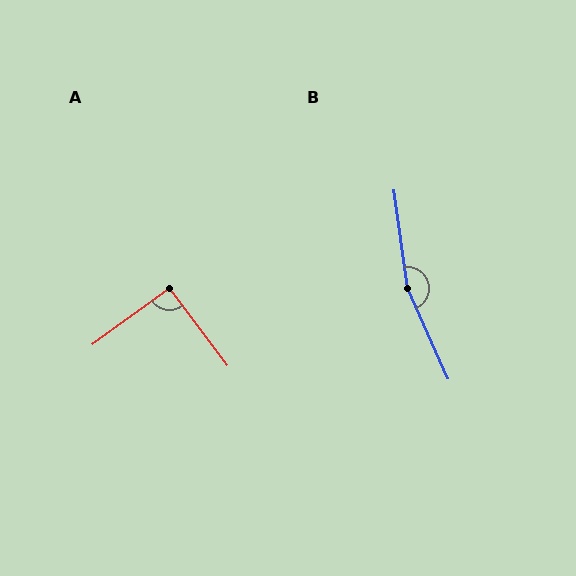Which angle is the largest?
B, at approximately 164 degrees.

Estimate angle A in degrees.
Approximately 91 degrees.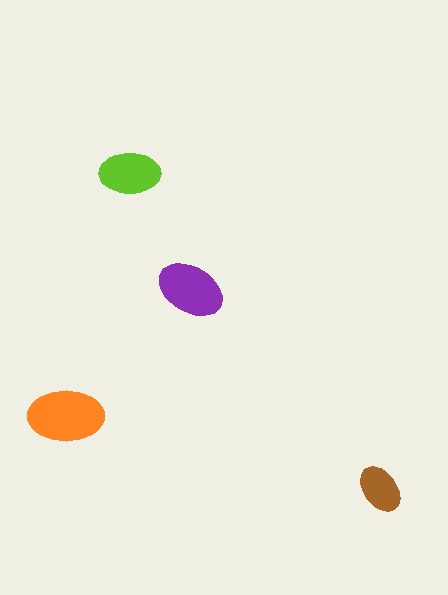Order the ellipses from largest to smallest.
the orange one, the purple one, the lime one, the brown one.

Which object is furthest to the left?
The orange ellipse is leftmost.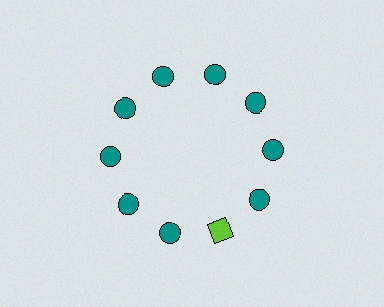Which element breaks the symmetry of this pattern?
The lime square at roughly the 5 o'clock position breaks the symmetry. All other shapes are teal circles.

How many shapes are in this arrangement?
There are 10 shapes arranged in a ring pattern.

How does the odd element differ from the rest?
It differs in both color (lime instead of teal) and shape (square instead of circle).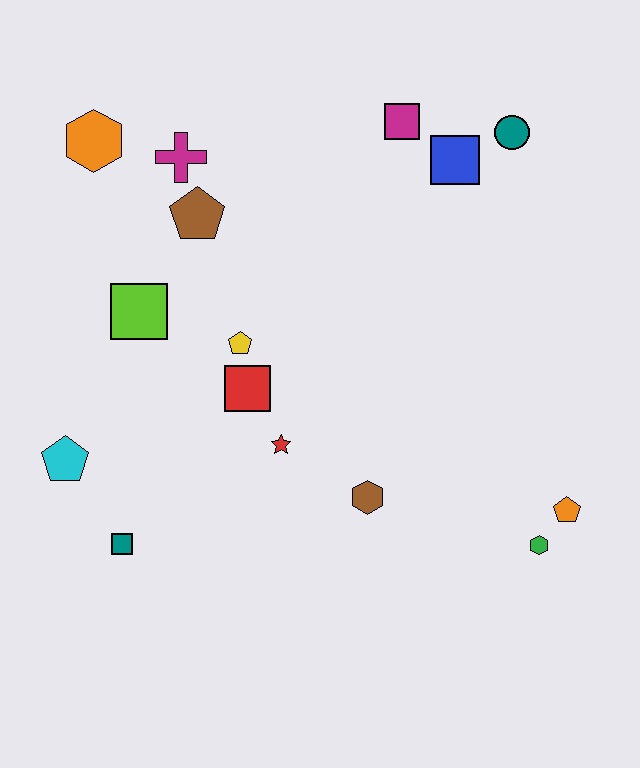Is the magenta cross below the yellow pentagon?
No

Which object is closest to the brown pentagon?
The magenta cross is closest to the brown pentagon.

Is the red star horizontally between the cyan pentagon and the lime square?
No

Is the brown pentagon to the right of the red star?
No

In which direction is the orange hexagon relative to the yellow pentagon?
The orange hexagon is above the yellow pentagon.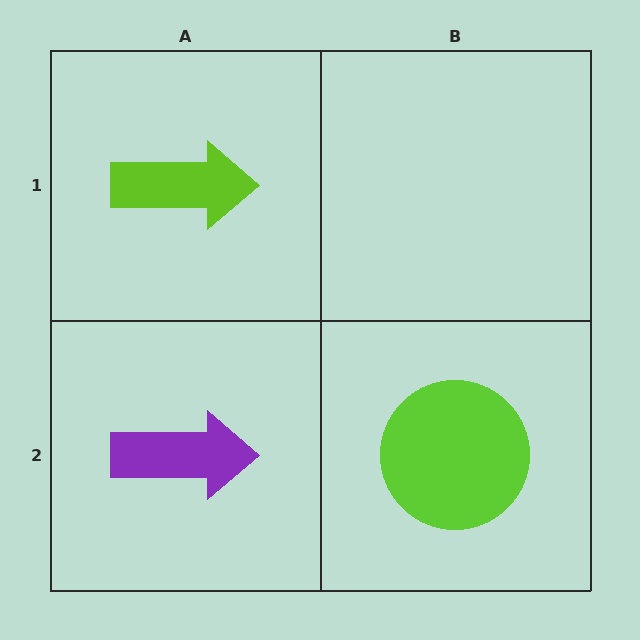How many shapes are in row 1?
1 shape.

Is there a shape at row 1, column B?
No, that cell is empty.